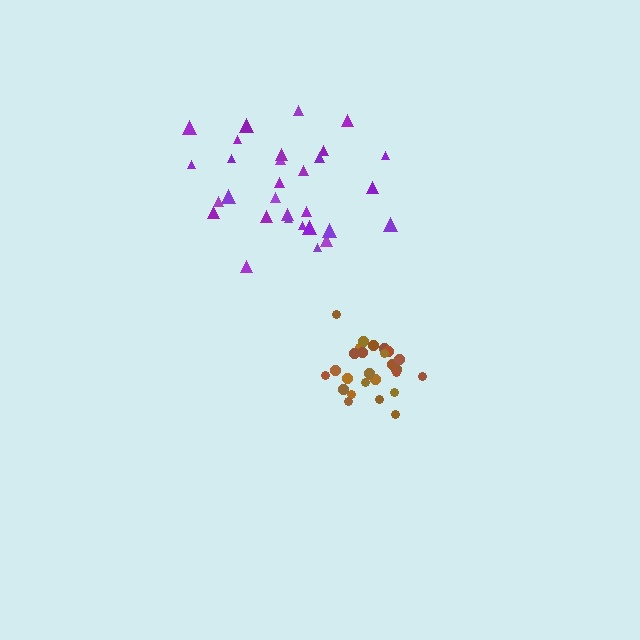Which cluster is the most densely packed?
Brown.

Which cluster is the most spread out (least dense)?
Purple.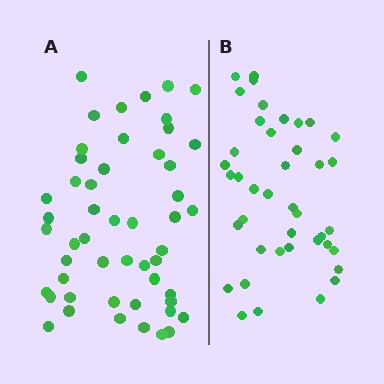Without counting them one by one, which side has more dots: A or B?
Region A (the left region) has more dots.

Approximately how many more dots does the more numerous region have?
Region A has roughly 10 or so more dots than region B.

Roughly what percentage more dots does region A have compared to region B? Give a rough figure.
About 25% more.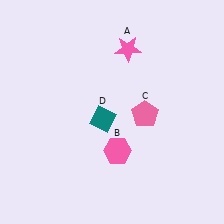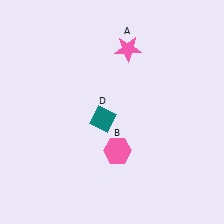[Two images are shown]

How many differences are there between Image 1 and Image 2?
There is 1 difference between the two images.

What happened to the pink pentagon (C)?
The pink pentagon (C) was removed in Image 2. It was in the bottom-right area of Image 1.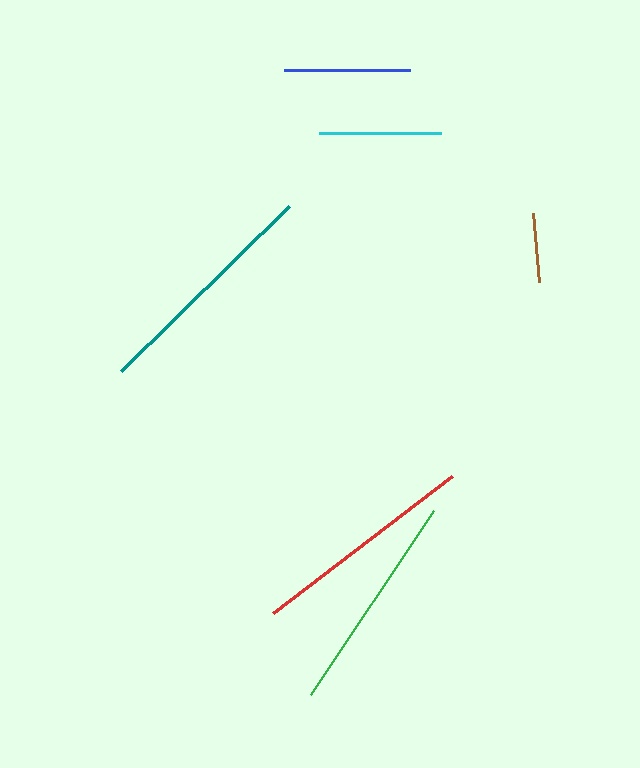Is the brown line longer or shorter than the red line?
The red line is longer than the brown line.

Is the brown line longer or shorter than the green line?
The green line is longer than the brown line.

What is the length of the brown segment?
The brown segment is approximately 70 pixels long.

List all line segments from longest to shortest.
From longest to shortest: teal, red, green, blue, cyan, brown.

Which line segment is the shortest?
The brown line is the shortest at approximately 70 pixels.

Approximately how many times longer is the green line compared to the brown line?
The green line is approximately 3.2 times the length of the brown line.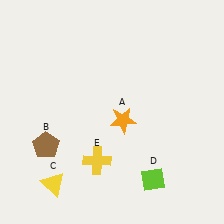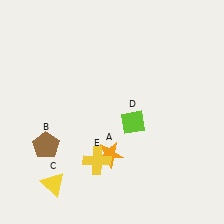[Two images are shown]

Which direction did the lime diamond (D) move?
The lime diamond (D) moved up.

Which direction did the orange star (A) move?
The orange star (A) moved down.